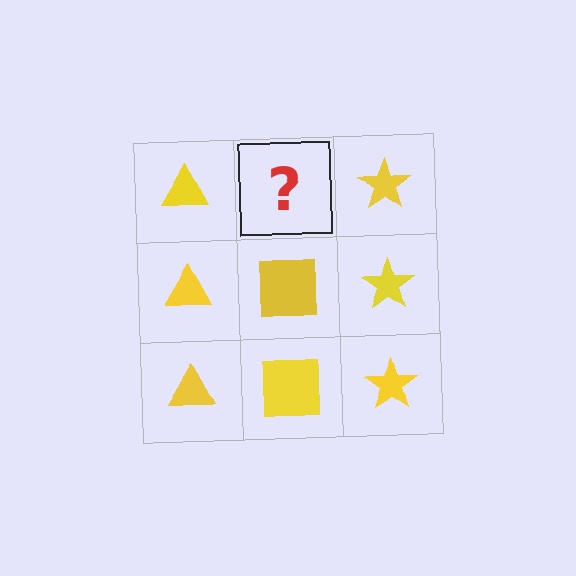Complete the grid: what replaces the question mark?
The question mark should be replaced with a yellow square.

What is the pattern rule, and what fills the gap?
The rule is that each column has a consistent shape. The gap should be filled with a yellow square.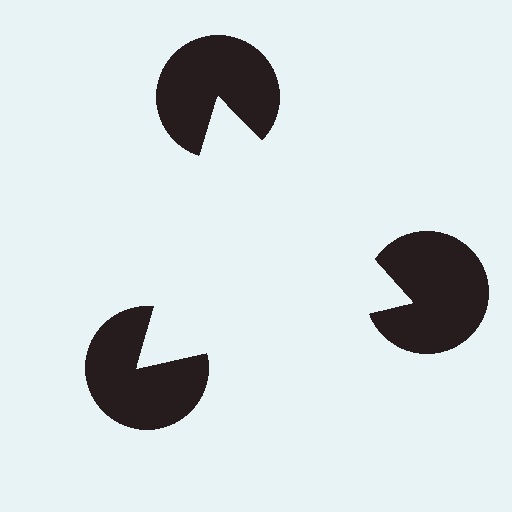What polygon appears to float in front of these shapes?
An illusory triangle — its edges are inferred from the aligned wedge cuts in the pac-man discs, not physically drawn.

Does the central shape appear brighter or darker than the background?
It typically appears slightly brighter than the background, even though no actual brightness change is drawn.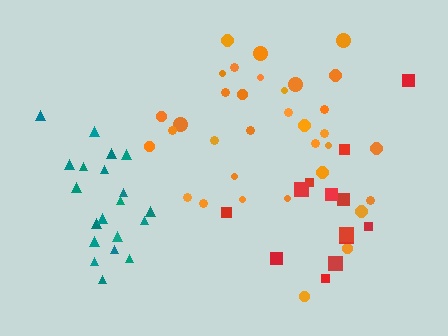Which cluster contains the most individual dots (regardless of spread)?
Orange (34).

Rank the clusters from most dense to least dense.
teal, orange, red.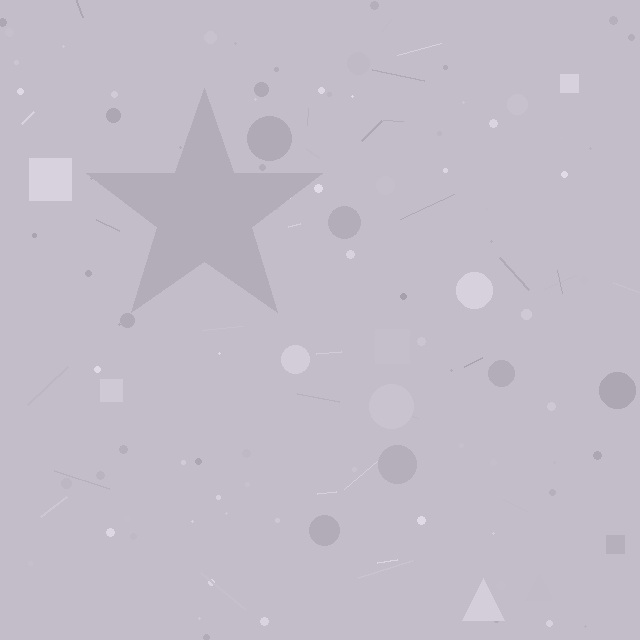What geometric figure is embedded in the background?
A star is embedded in the background.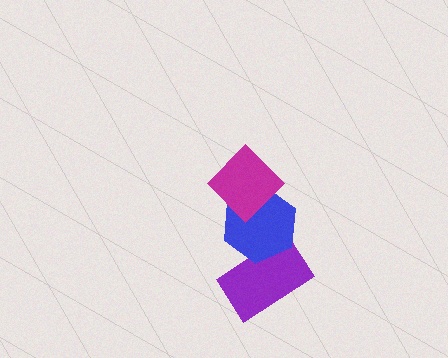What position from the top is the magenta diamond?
The magenta diamond is 1st from the top.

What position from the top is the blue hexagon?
The blue hexagon is 2nd from the top.